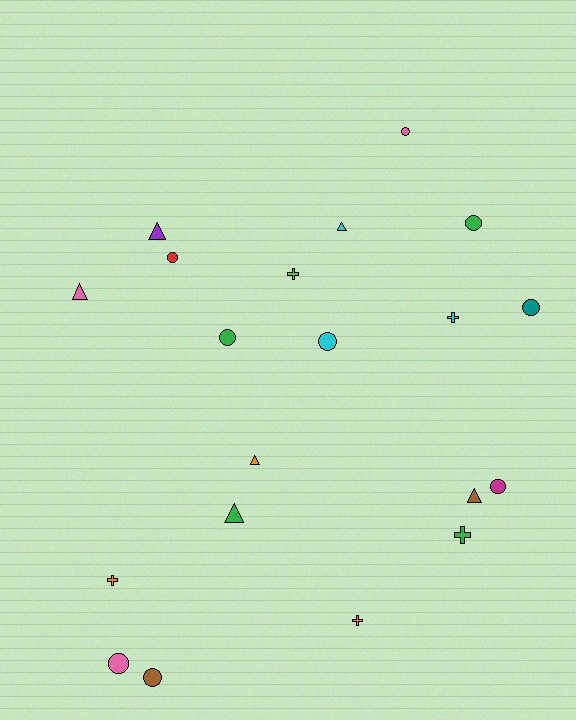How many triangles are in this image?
There are 6 triangles.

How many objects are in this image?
There are 20 objects.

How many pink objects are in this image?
There are 3 pink objects.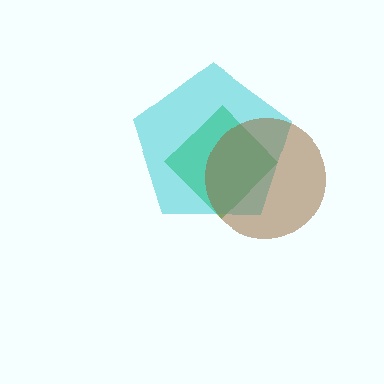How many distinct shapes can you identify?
There are 3 distinct shapes: a green diamond, a cyan pentagon, a brown circle.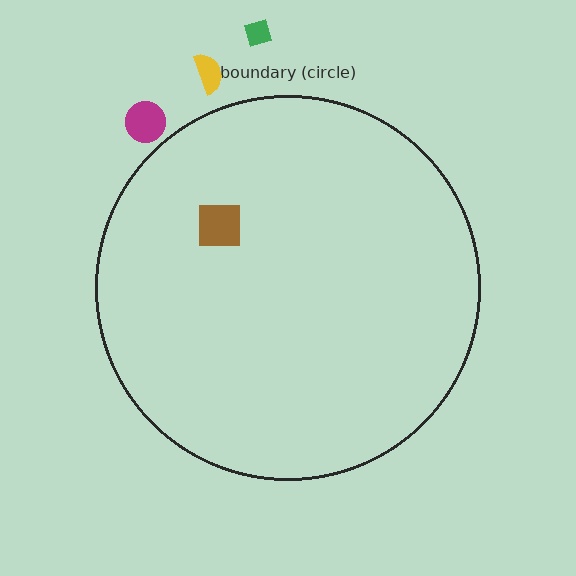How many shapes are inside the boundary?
1 inside, 3 outside.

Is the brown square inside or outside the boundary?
Inside.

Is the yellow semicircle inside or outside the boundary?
Outside.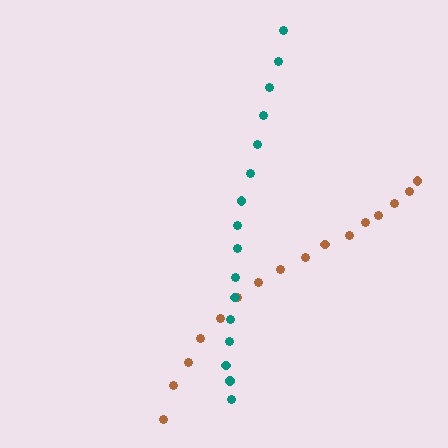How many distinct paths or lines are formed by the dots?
There are 2 distinct paths.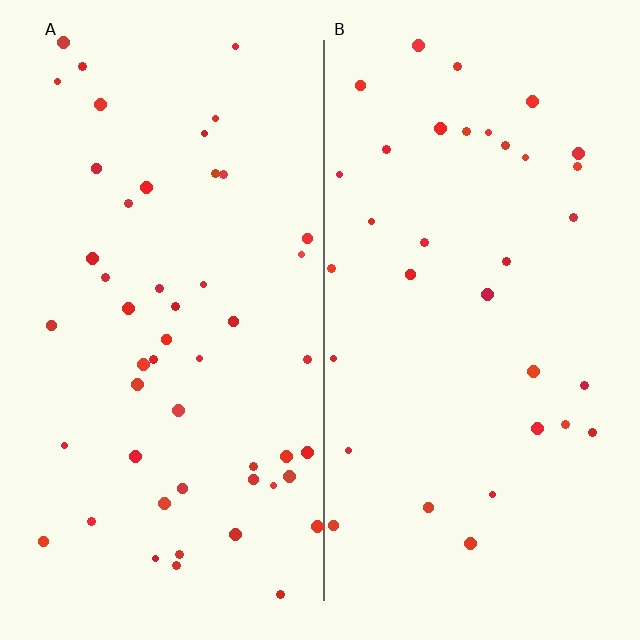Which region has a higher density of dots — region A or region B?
A (the left).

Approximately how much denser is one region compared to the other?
Approximately 1.5× — region A over region B.